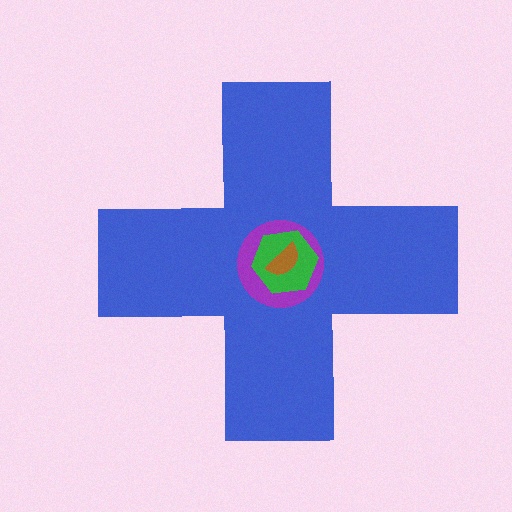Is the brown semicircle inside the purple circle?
Yes.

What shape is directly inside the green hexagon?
The brown semicircle.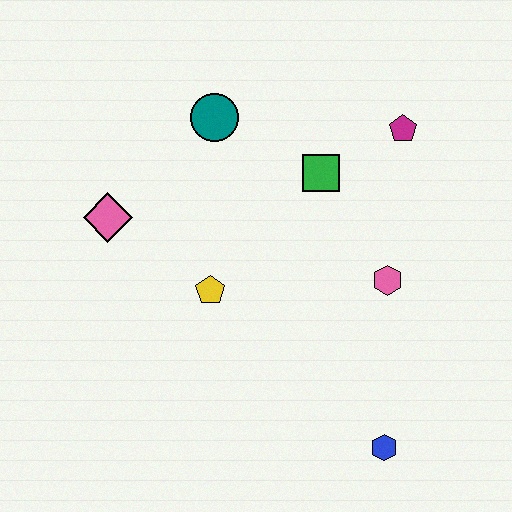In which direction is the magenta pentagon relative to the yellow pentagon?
The magenta pentagon is to the right of the yellow pentagon.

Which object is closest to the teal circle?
The green square is closest to the teal circle.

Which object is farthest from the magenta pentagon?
The blue hexagon is farthest from the magenta pentagon.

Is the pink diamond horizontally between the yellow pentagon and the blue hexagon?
No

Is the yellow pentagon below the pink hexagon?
Yes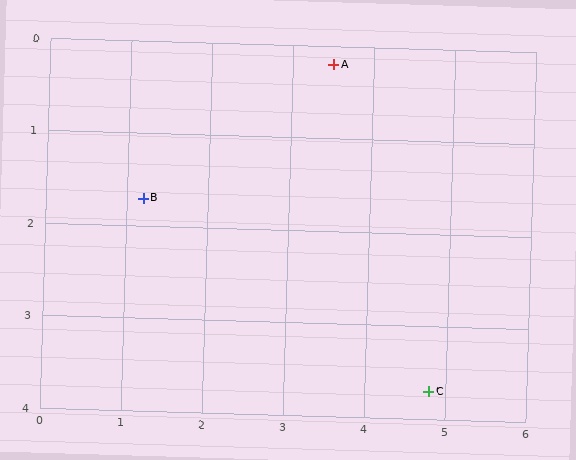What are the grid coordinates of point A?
Point A is at approximately (3.5, 0.2).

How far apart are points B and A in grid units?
Points B and A are about 2.7 grid units apart.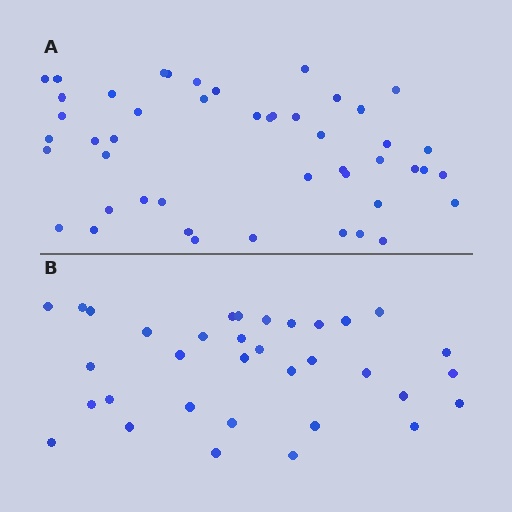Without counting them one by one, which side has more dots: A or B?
Region A (the top region) has more dots.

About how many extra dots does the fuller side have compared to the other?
Region A has approximately 15 more dots than region B.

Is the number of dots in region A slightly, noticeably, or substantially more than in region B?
Region A has noticeably more, but not dramatically so. The ratio is roughly 1.4 to 1.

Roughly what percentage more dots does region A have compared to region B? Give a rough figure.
About 40% more.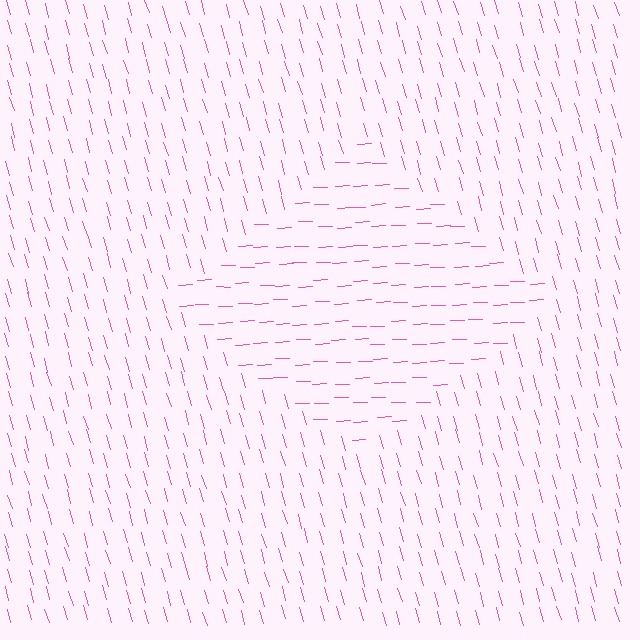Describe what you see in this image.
The image is filled with small pink line segments. A diamond region in the image has lines oriented differently from the surrounding lines, creating a visible texture boundary.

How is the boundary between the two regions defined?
The boundary is defined purely by a change in line orientation (approximately 76 degrees difference). All lines are the same color and thickness.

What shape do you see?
I see a diamond.